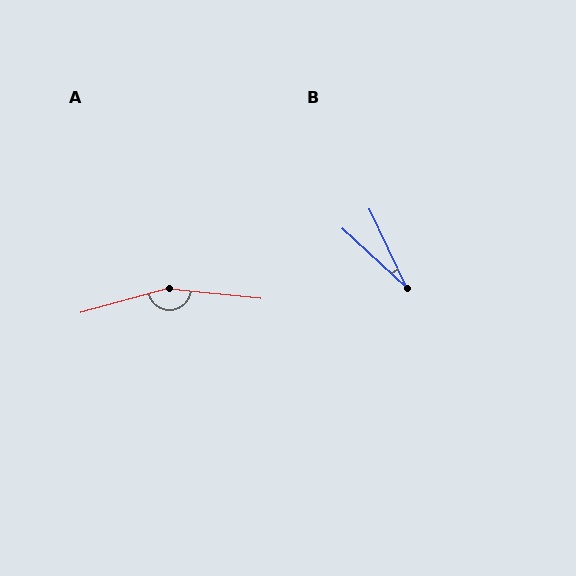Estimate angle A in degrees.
Approximately 159 degrees.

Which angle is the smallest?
B, at approximately 22 degrees.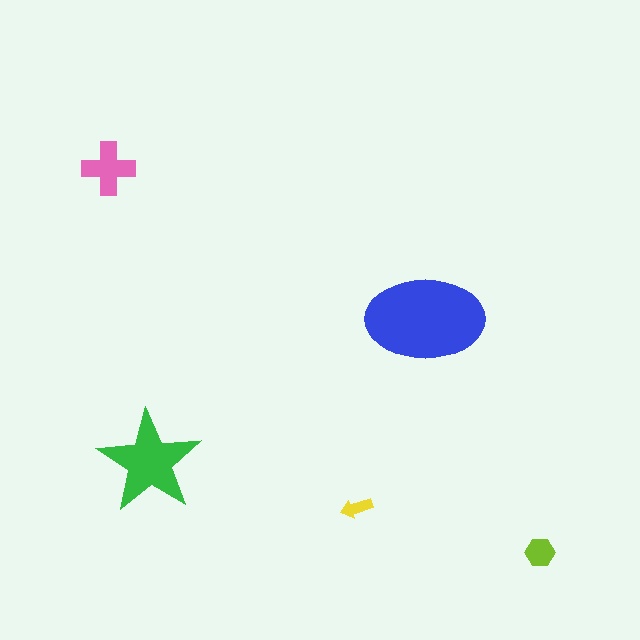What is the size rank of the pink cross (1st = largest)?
3rd.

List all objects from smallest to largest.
The yellow arrow, the lime hexagon, the pink cross, the green star, the blue ellipse.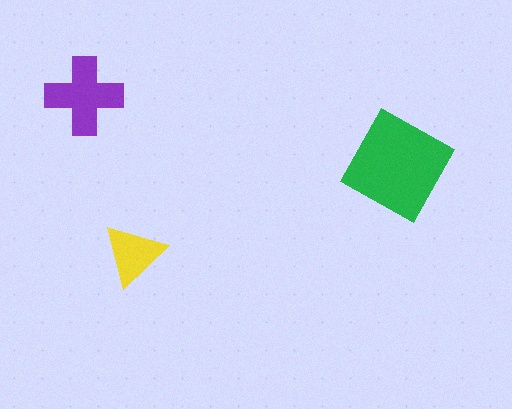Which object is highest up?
The purple cross is topmost.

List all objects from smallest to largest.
The yellow triangle, the purple cross, the green square.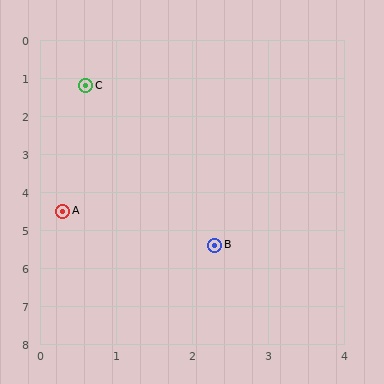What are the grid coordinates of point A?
Point A is at approximately (0.3, 4.5).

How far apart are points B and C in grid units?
Points B and C are about 4.5 grid units apart.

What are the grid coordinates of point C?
Point C is at approximately (0.6, 1.2).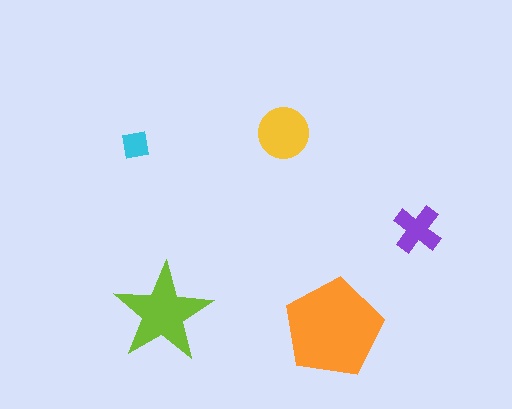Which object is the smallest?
The cyan square.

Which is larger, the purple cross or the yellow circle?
The yellow circle.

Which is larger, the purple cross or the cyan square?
The purple cross.